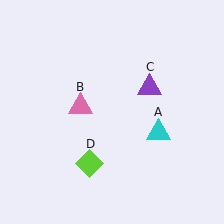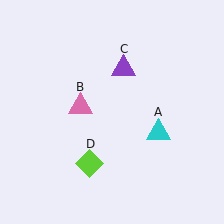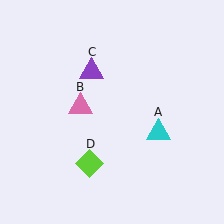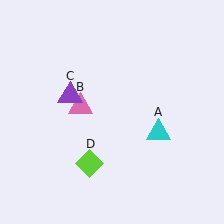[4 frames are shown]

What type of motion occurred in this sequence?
The purple triangle (object C) rotated counterclockwise around the center of the scene.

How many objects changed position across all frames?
1 object changed position: purple triangle (object C).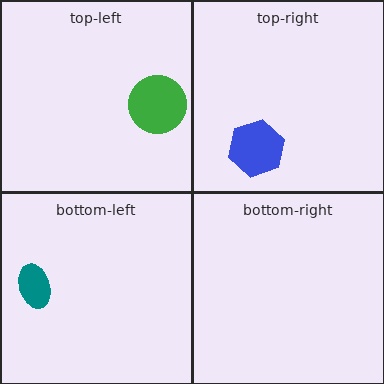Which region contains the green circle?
The top-left region.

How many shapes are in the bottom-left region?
1.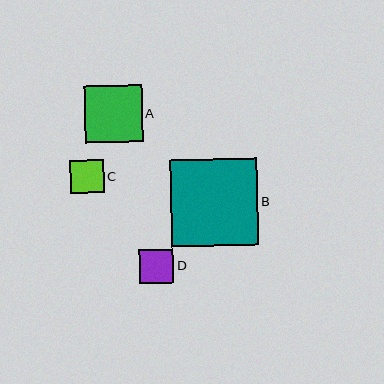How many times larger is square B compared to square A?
Square B is approximately 1.5 times the size of square A.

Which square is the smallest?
Square C is the smallest with a size of approximately 34 pixels.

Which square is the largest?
Square B is the largest with a size of approximately 87 pixels.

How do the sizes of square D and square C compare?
Square D and square C are approximately the same size.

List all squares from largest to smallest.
From largest to smallest: B, A, D, C.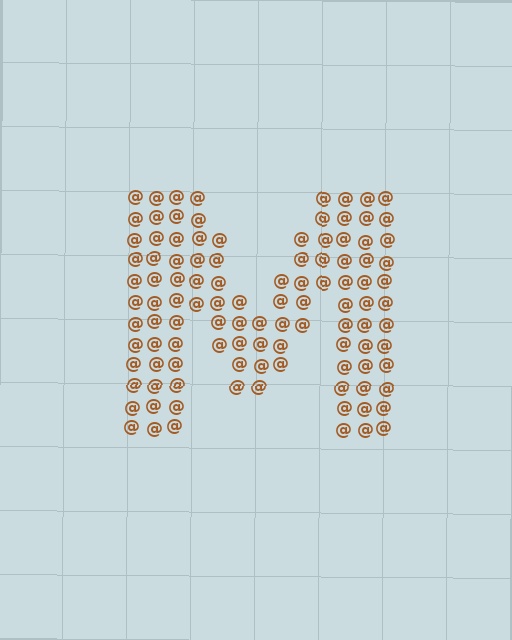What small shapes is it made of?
It is made of small at signs.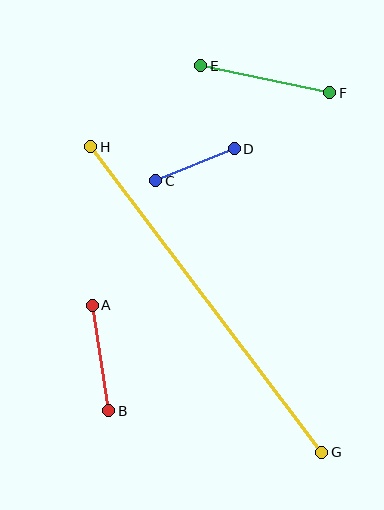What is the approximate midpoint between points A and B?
The midpoint is at approximately (100, 358) pixels.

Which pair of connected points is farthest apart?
Points G and H are farthest apart.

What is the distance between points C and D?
The distance is approximately 85 pixels.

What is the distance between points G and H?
The distance is approximately 383 pixels.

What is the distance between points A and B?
The distance is approximately 107 pixels.